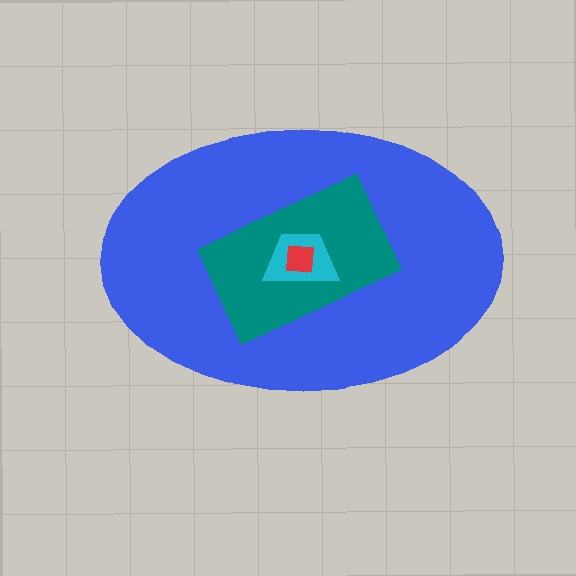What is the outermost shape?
The blue ellipse.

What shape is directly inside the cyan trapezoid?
The red square.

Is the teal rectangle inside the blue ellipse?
Yes.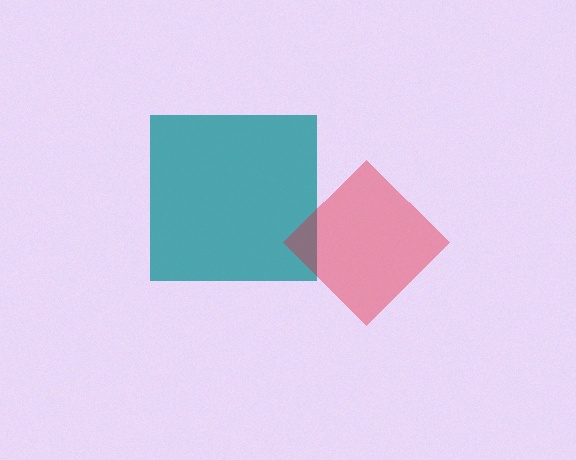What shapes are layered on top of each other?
The layered shapes are: a teal square, a red diamond.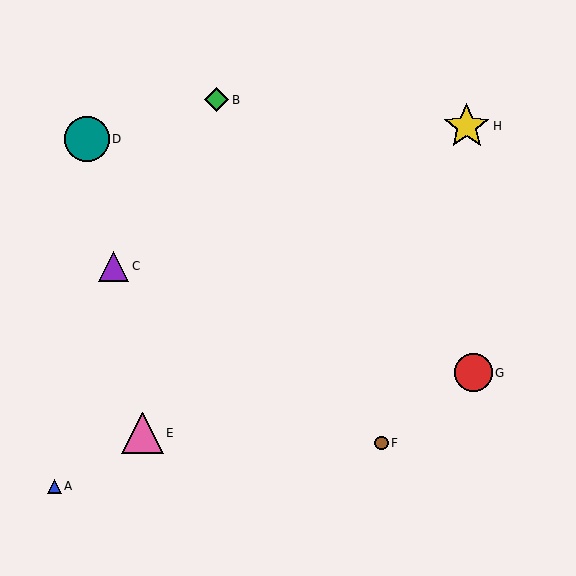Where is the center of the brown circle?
The center of the brown circle is at (381, 443).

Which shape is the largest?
The yellow star (labeled H) is the largest.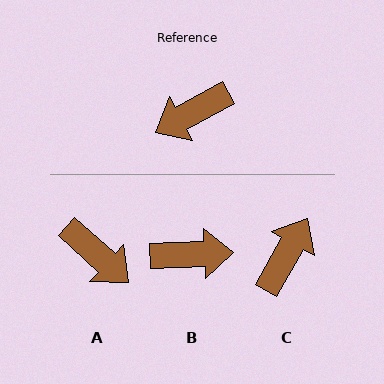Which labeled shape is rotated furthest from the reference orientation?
B, about 155 degrees away.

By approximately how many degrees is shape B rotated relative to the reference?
Approximately 155 degrees counter-clockwise.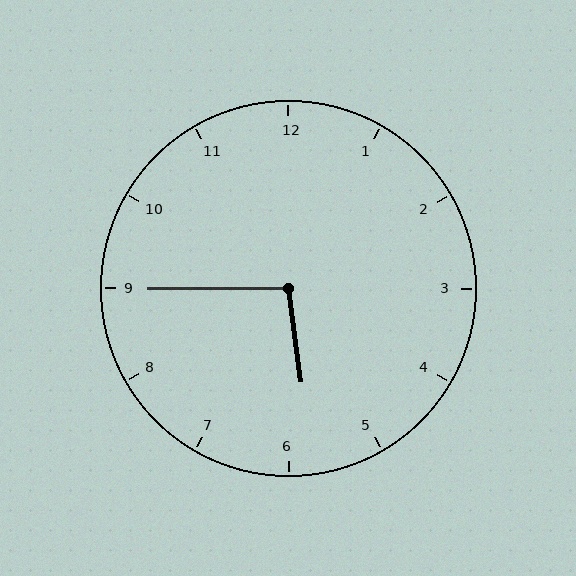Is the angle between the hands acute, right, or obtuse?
It is obtuse.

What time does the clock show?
5:45.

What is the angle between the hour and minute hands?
Approximately 98 degrees.